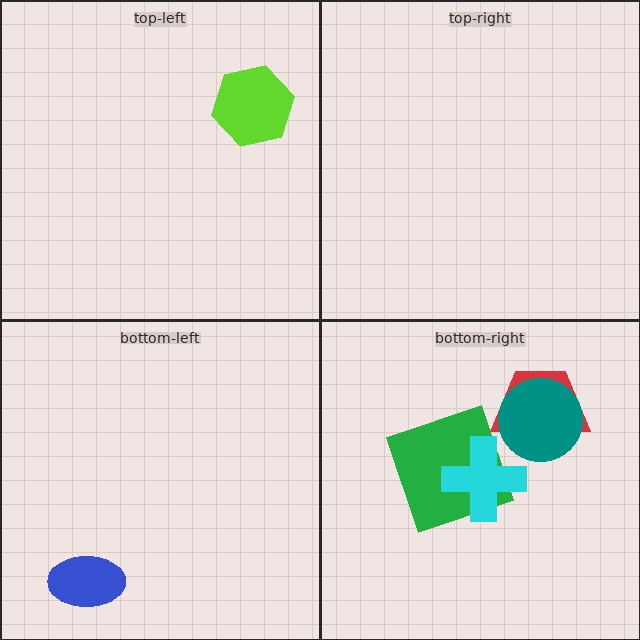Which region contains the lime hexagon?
The top-left region.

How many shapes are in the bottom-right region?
4.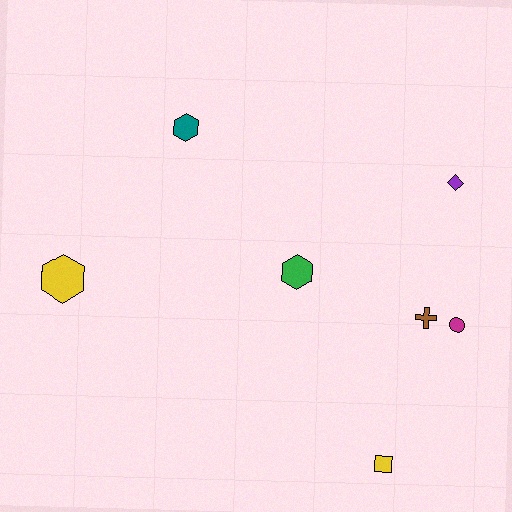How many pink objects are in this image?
There are no pink objects.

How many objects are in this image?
There are 7 objects.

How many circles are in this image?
There is 1 circle.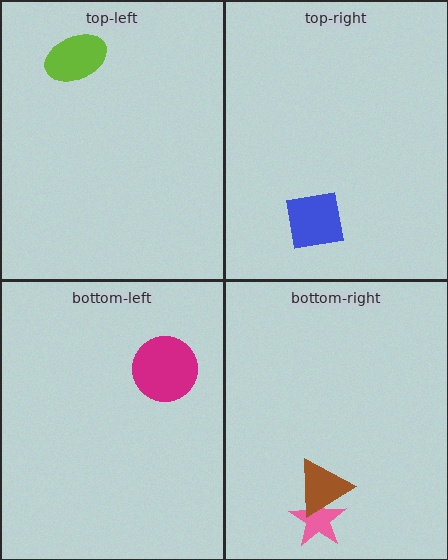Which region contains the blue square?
The top-right region.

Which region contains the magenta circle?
The bottom-left region.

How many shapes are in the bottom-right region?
2.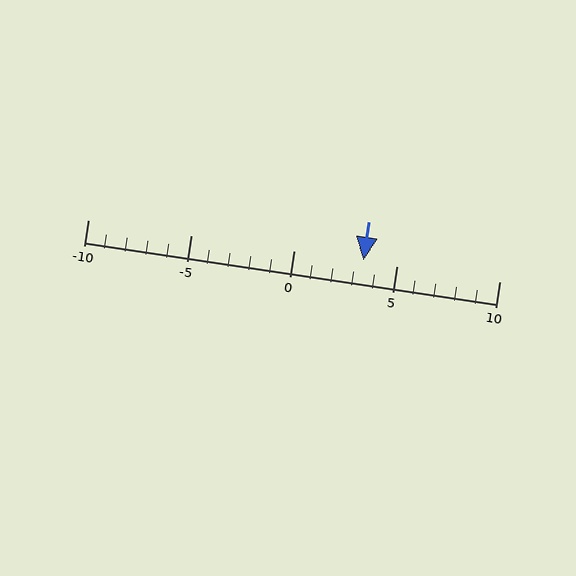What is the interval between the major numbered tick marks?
The major tick marks are spaced 5 units apart.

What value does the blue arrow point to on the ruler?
The blue arrow points to approximately 3.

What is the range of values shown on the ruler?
The ruler shows values from -10 to 10.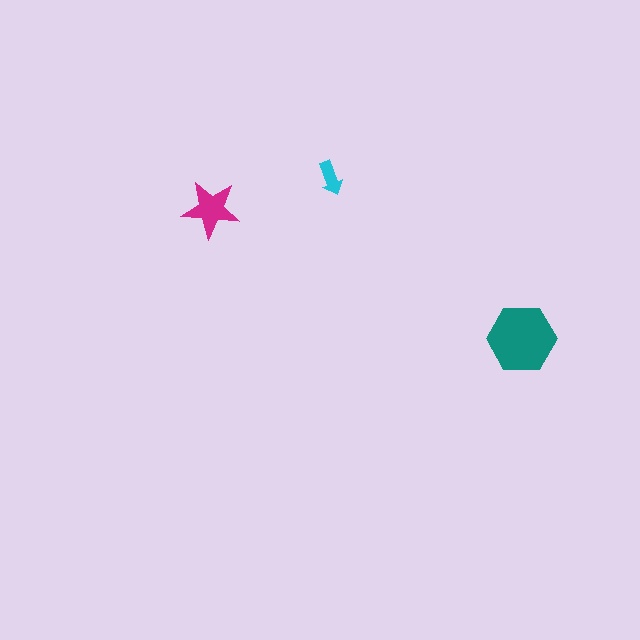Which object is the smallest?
The cyan arrow.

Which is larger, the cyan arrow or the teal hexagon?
The teal hexagon.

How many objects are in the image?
There are 3 objects in the image.